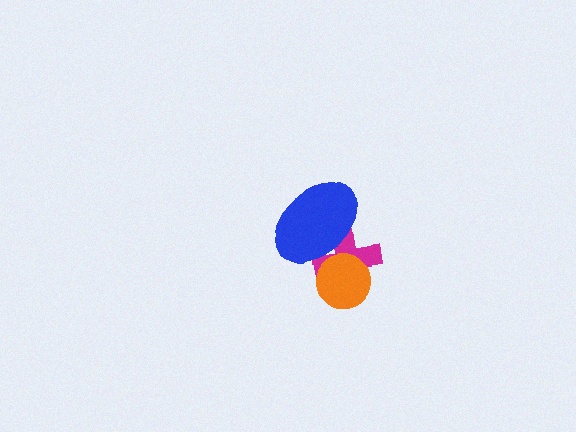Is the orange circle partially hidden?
No, no other shape covers it.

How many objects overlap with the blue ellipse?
2 objects overlap with the blue ellipse.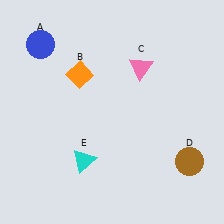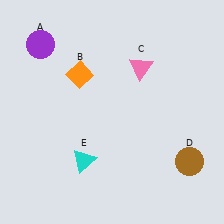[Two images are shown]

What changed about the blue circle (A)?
In Image 1, A is blue. In Image 2, it changed to purple.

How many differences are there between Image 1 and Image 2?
There is 1 difference between the two images.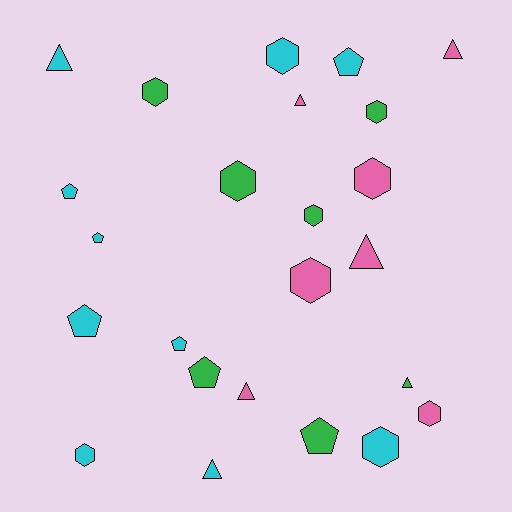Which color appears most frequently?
Cyan, with 10 objects.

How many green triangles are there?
There is 1 green triangle.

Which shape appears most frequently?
Hexagon, with 10 objects.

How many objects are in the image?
There are 24 objects.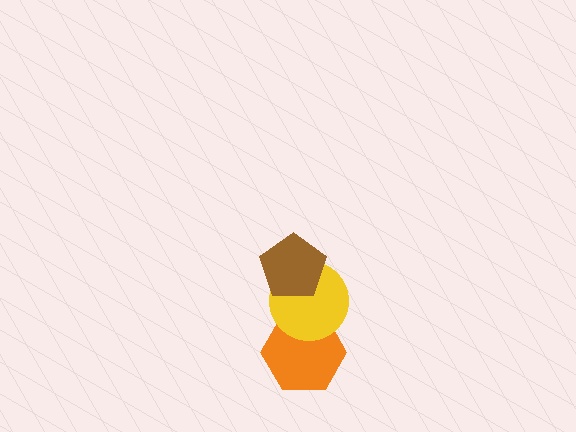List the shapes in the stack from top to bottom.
From top to bottom: the brown pentagon, the yellow circle, the orange hexagon.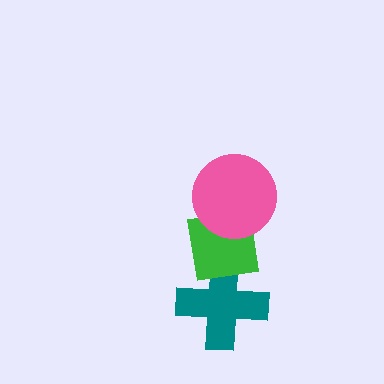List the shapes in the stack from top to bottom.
From top to bottom: the pink circle, the green square, the teal cross.